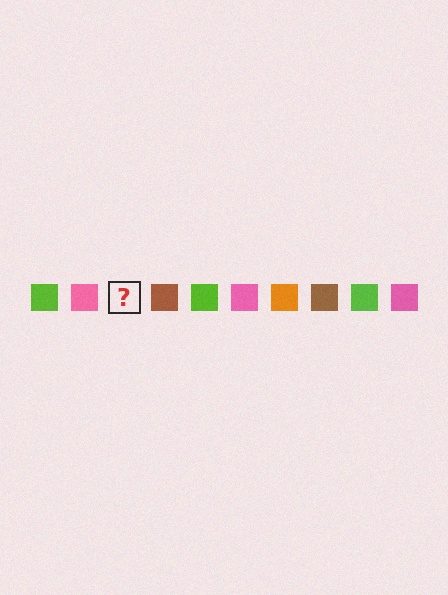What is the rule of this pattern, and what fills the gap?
The rule is that the pattern cycles through lime, pink, orange, brown squares. The gap should be filled with an orange square.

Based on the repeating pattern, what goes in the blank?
The blank should be an orange square.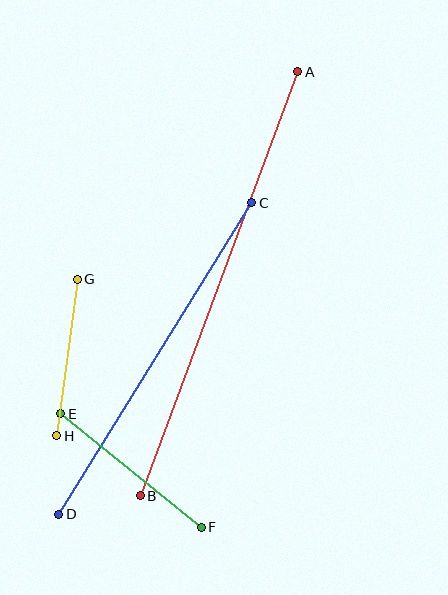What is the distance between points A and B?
The distance is approximately 452 pixels.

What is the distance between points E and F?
The distance is approximately 181 pixels.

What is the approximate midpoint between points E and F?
The midpoint is at approximately (131, 471) pixels.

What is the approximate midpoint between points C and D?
The midpoint is at approximately (155, 358) pixels.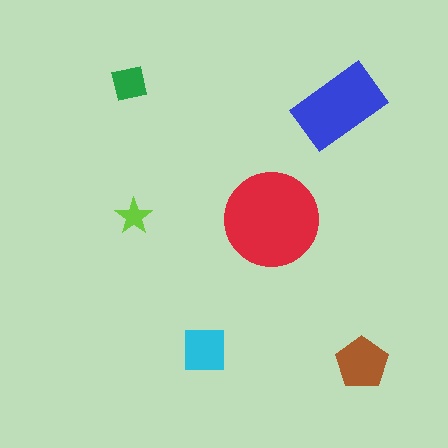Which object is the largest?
The red circle.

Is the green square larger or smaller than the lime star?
Larger.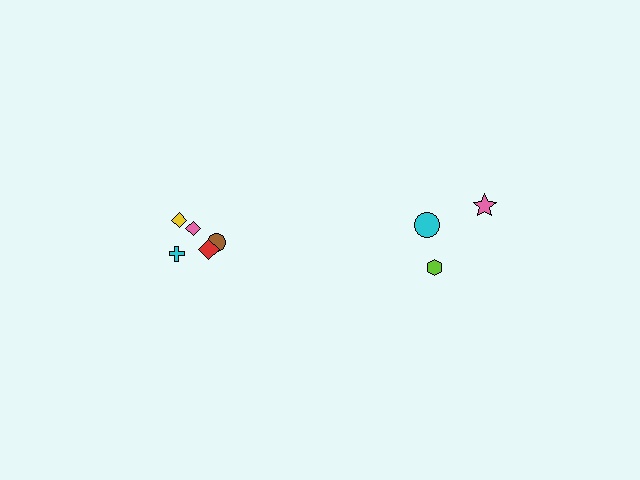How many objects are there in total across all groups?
There are 8 objects.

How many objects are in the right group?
There are 3 objects.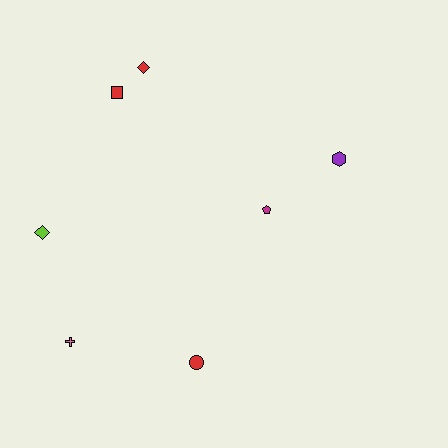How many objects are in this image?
There are 7 objects.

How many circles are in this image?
There is 1 circle.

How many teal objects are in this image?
There are no teal objects.